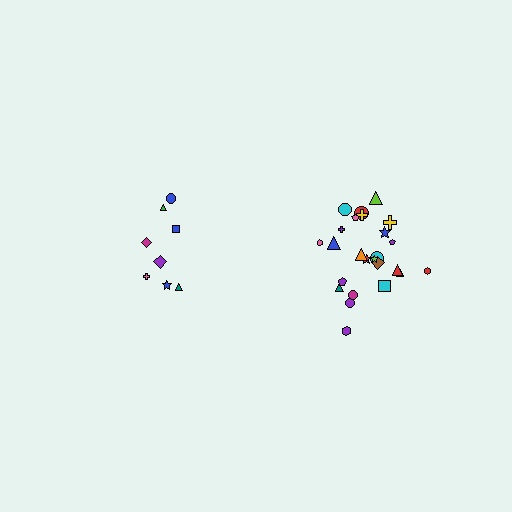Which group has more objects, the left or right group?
The right group.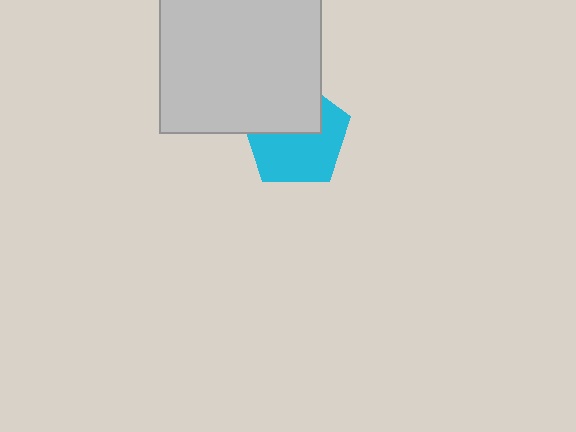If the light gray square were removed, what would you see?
You would see the complete cyan pentagon.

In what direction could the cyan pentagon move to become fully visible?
The cyan pentagon could move down. That would shift it out from behind the light gray square entirely.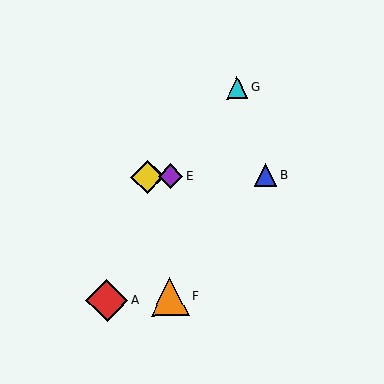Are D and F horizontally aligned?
No, D is at y≈177 and F is at y≈297.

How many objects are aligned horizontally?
4 objects (B, C, D, E) are aligned horizontally.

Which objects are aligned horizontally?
Objects B, C, D, E are aligned horizontally.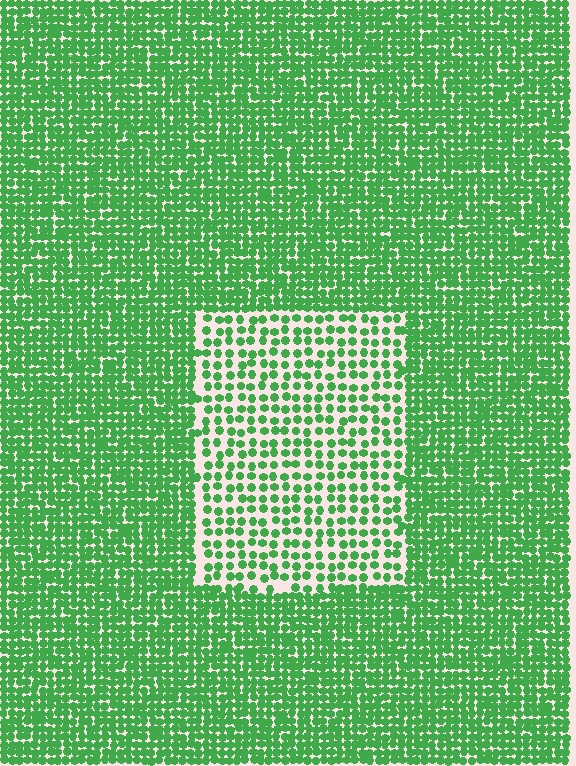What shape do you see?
I see a rectangle.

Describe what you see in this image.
The image contains small green elements arranged at two different densities. A rectangle-shaped region is visible where the elements are less densely packed than the surrounding area.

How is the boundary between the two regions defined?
The boundary is defined by a change in element density (approximately 2.1x ratio). All elements are the same color, size, and shape.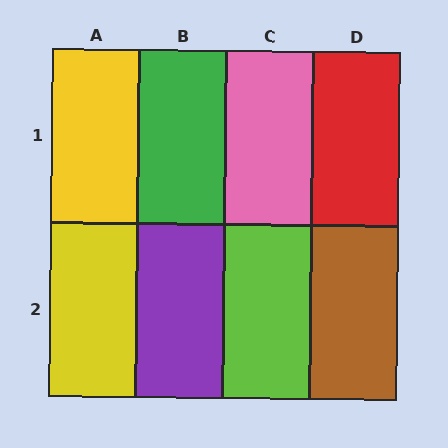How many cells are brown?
1 cell is brown.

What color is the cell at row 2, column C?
Lime.